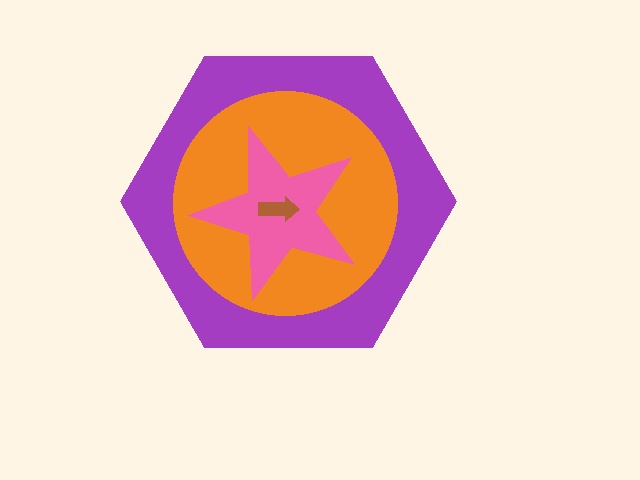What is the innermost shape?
The brown arrow.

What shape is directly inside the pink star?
The brown arrow.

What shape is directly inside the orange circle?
The pink star.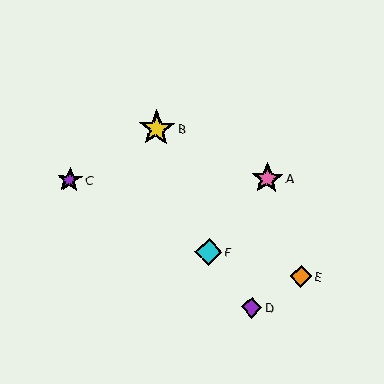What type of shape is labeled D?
Shape D is a purple diamond.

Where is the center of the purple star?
The center of the purple star is at (70, 180).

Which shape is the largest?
The yellow star (labeled B) is the largest.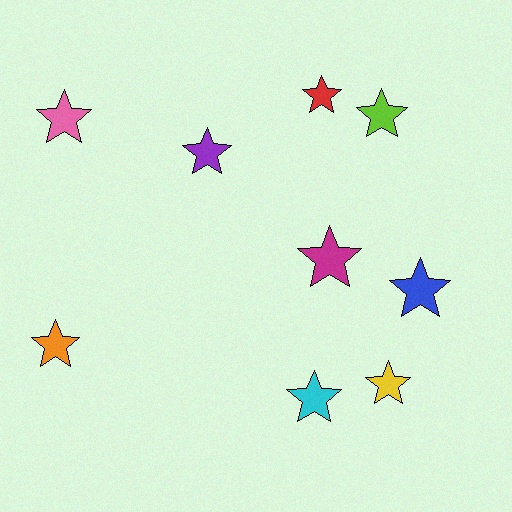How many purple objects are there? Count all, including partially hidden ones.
There is 1 purple object.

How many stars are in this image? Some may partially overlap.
There are 9 stars.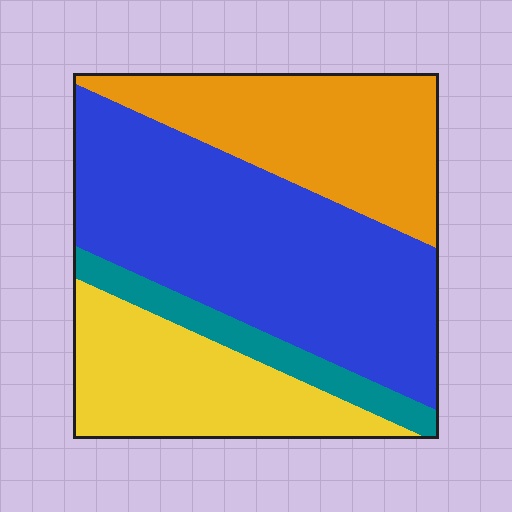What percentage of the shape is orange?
Orange takes up between a quarter and a half of the shape.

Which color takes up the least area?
Teal, at roughly 10%.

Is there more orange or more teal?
Orange.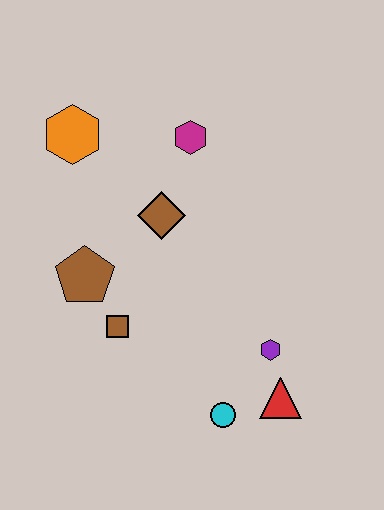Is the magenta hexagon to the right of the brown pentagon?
Yes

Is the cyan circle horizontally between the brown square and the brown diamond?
No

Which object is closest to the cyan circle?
The red triangle is closest to the cyan circle.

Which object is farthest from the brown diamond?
The red triangle is farthest from the brown diamond.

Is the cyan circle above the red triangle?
No